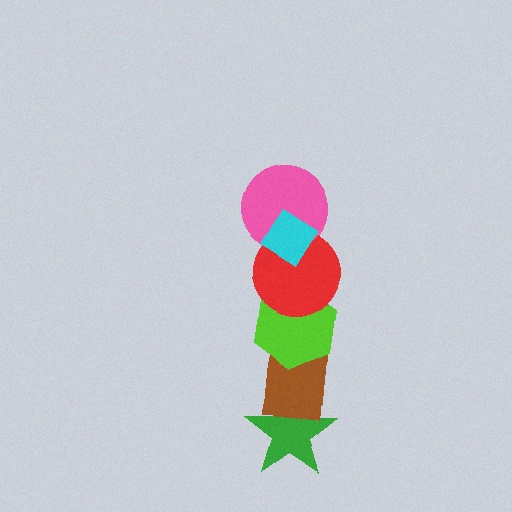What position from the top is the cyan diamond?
The cyan diamond is 1st from the top.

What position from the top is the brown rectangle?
The brown rectangle is 5th from the top.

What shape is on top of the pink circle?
The cyan diamond is on top of the pink circle.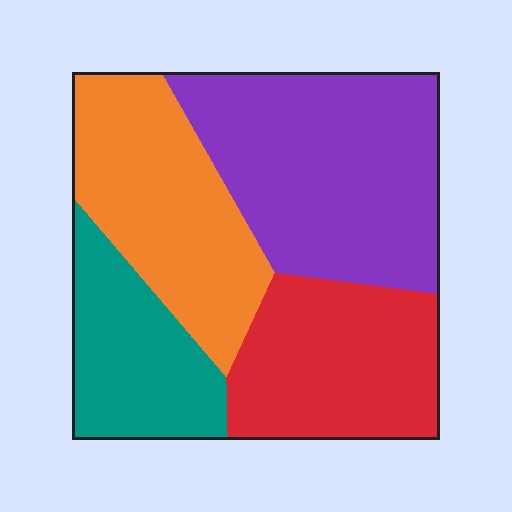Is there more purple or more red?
Purple.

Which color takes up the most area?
Purple, at roughly 35%.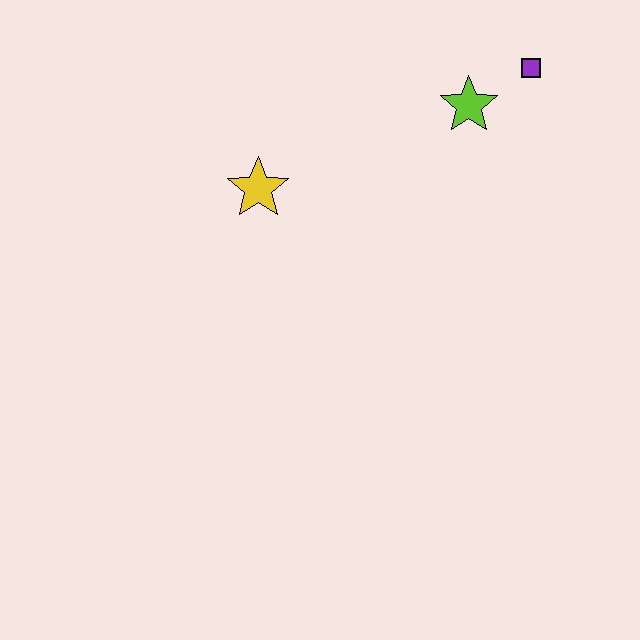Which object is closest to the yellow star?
The lime star is closest to the yellow star.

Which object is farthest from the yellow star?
The purple square is farthest from the yellow star.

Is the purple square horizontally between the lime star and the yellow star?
No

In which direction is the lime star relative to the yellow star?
The lime star is to the right of the yellow star.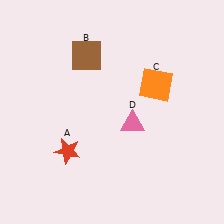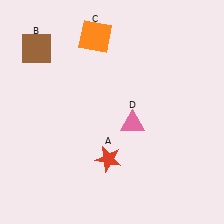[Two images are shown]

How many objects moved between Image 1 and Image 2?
3 objects moved between the two images.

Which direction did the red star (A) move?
The red star (A) moved right.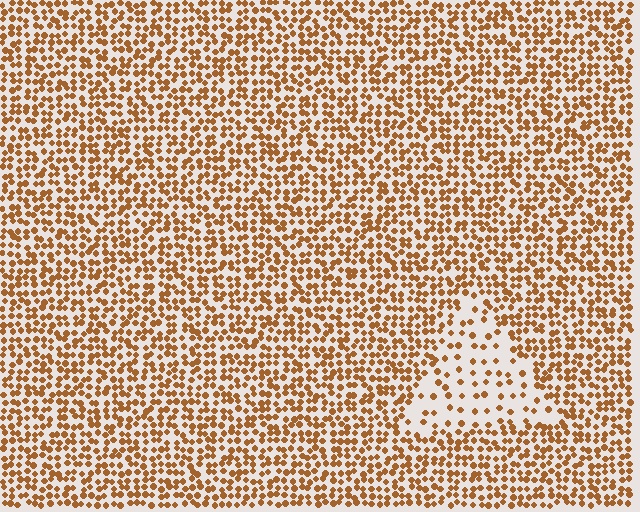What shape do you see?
I see a triangle.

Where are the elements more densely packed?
The elements are more densely packed outside the triangle boundary.